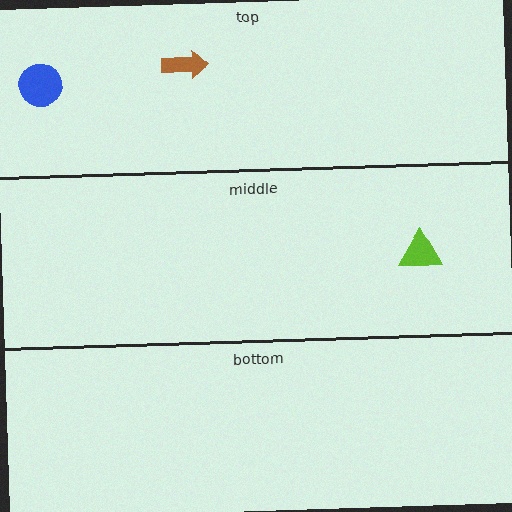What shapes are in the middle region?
The lime triangle.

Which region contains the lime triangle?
The middle region.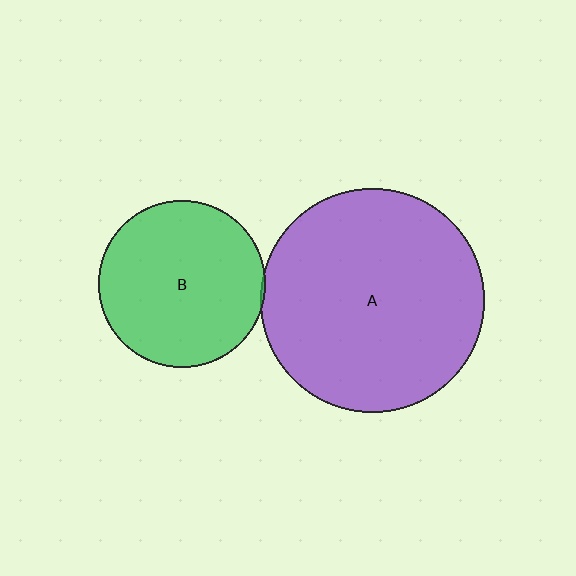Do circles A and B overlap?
Yes.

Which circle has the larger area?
Circle A (purple).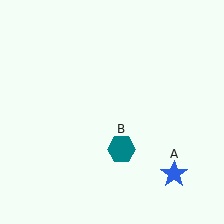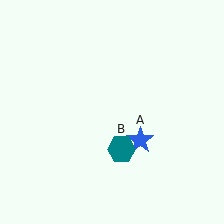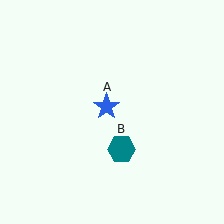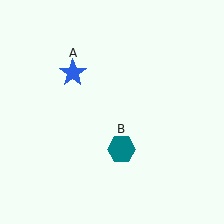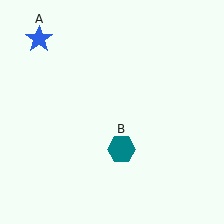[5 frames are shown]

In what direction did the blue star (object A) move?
The blue star (object A) moved up and to the left.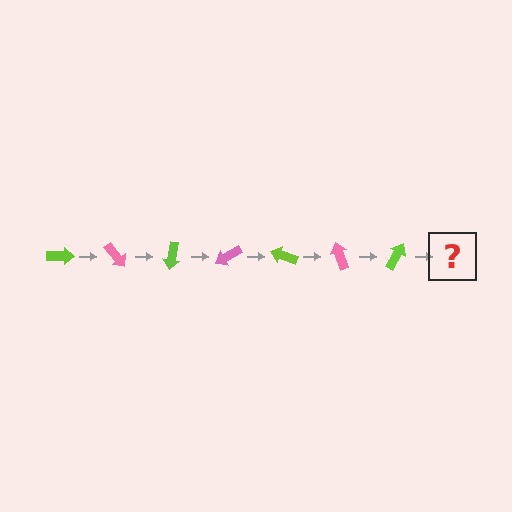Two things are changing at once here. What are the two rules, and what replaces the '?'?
The two rules are that it rotates 50 degrees each step and the color cycles through lime and pink. The '?' should be a pink arrow, rotated 350 degrees from the start.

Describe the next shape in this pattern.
It should be a pink arrow, rotated 350 degrees from the start.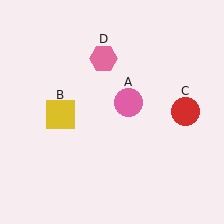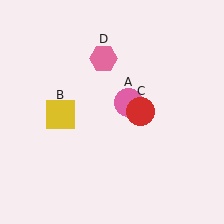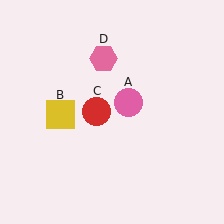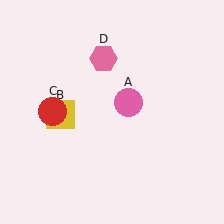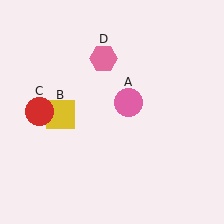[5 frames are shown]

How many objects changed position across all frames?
1 object changed position: red circle (object C).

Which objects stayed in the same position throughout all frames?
Pink circle (object A) and yellow square (object B) and pink hexagon (object D) remained stationary.